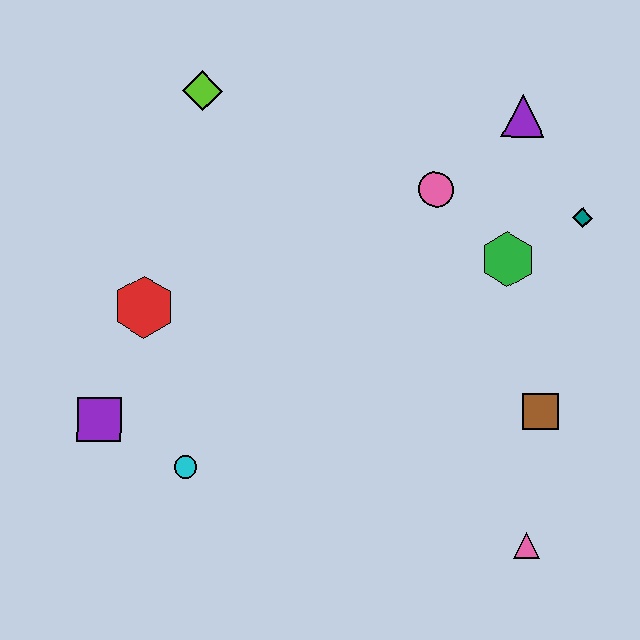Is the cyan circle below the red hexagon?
Yes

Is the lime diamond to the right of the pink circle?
No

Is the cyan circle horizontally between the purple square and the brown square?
Yes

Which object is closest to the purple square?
The cyan circle is closest to the purple square.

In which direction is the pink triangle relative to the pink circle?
The pink triangle is below the pink circle.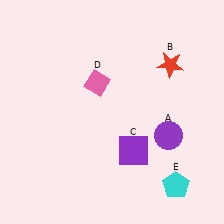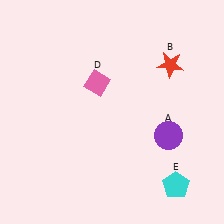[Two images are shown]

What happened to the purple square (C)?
The purple square (C) was removed in Image 2. It was in the bottom-right area of Image 1.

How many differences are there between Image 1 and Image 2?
There is 1 difference between the two images.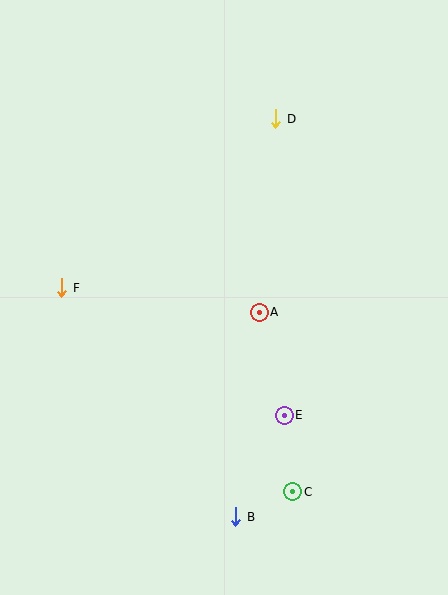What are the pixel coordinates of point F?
Point F is at (61, 288).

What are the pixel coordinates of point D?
Point D is at (276, 119).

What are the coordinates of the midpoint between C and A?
The midpoint between C and A is at (276, 402).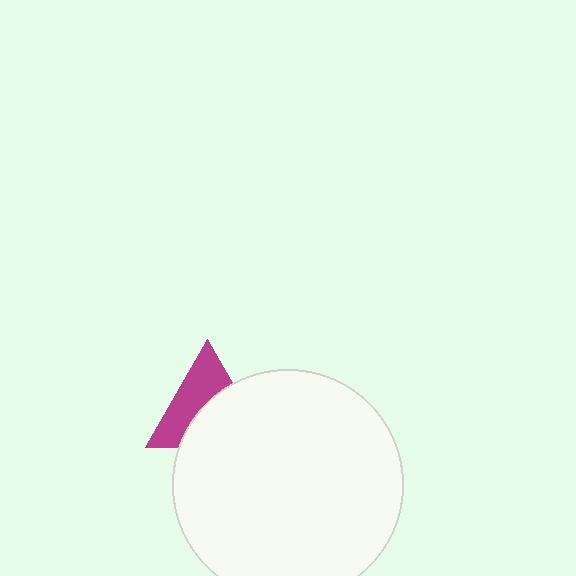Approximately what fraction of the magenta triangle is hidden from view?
Roughly 50% of the magenta triangle is hidden behind the white circle.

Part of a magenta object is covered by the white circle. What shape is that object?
It is a triangle.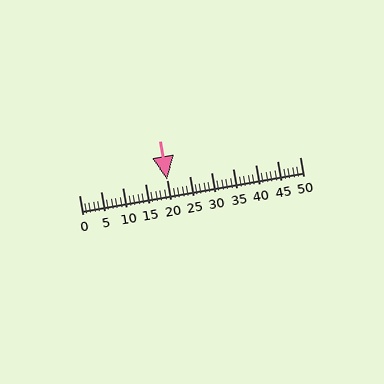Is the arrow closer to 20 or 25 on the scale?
The arrow is closer to 20.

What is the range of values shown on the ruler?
The ruler shows values from 0 to 50.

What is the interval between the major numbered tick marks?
The major tick marks are spaced 5 units apart.